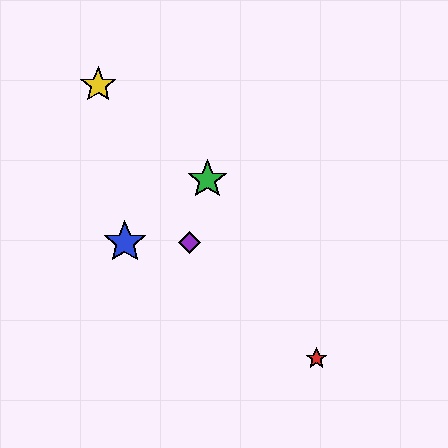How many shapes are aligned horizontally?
2 shapes (the blue star, the purple diamond) are aligned horizontally.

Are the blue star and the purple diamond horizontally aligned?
Yes, both are at y≈242.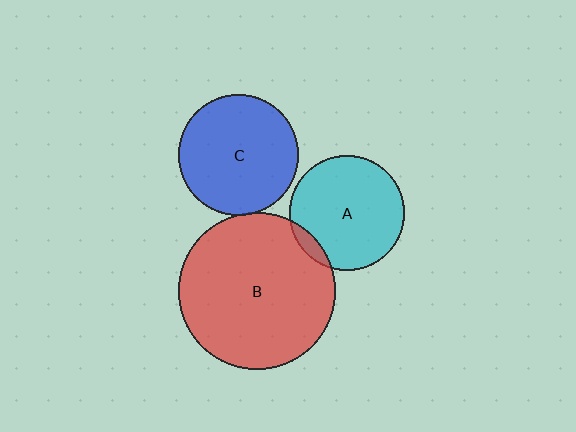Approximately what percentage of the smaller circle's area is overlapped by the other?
Approximately 5%.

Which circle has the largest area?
Circle B (red).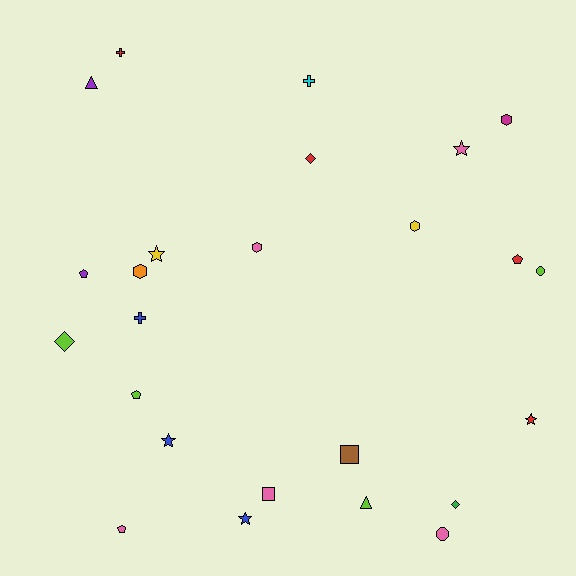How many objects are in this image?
There are 25 objects.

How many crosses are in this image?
There are 3 crosses.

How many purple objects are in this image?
There are 2 purple objects.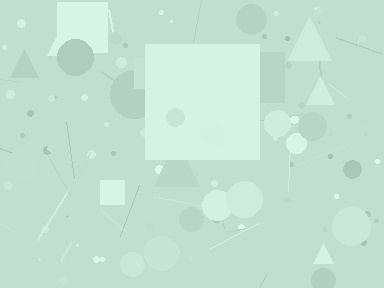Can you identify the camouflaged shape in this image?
The camouflaged shape is a square.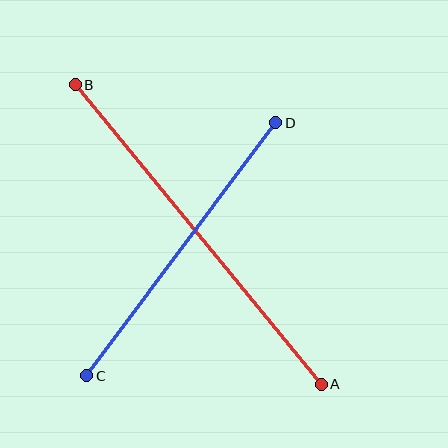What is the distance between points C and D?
The distance is approximately 316 pixels.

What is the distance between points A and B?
The distance is approximately 388 pixels.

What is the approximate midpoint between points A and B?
The midpoint is at approximately (198, 235) pixels.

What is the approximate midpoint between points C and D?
The midpoint is at approximately (181, 249) pixels.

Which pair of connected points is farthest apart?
Points A and B are farthest apart.